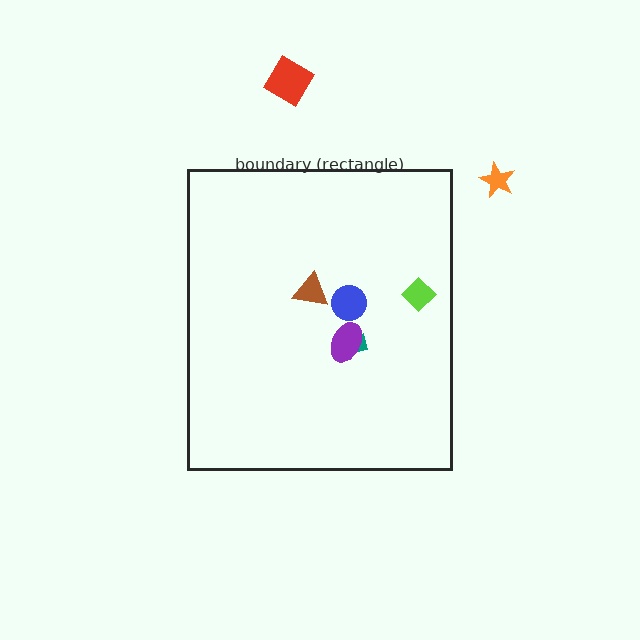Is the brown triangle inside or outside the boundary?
Inside.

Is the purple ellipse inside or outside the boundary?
Inside.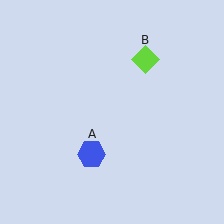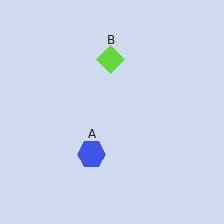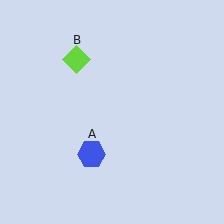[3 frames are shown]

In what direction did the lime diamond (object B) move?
The lime diamond (object B) moved left.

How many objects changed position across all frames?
1 object changed position: lime diamond (object B).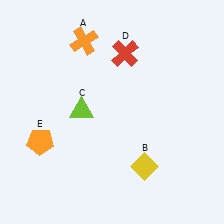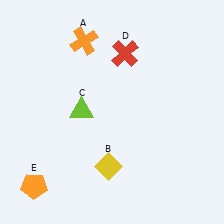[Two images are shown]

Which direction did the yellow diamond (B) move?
The yellow diamond (B) moved left.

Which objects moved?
The objects that moved are: the yellow diamond (B), the orange pentagon (E).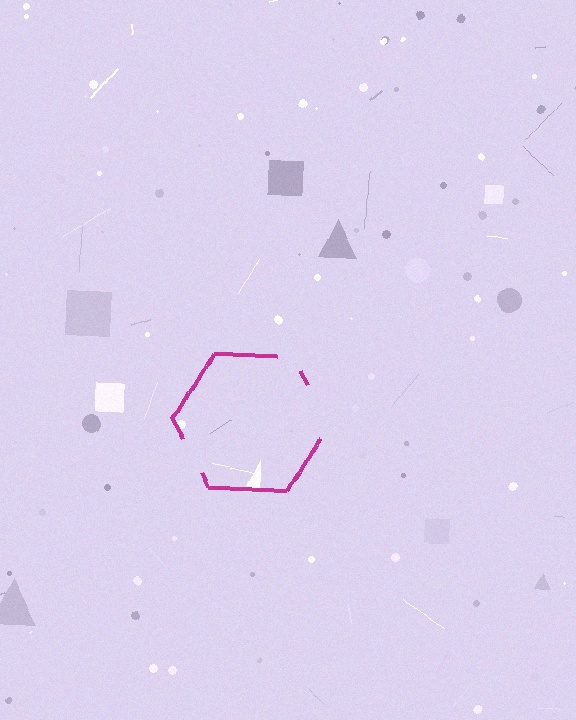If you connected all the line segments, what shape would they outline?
They would outline a hexagon.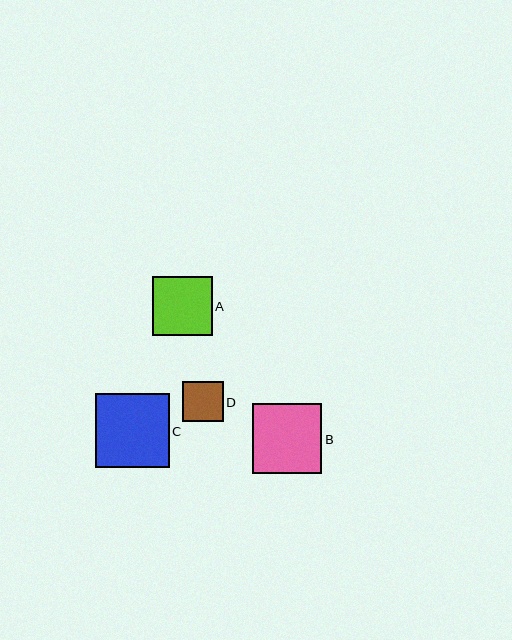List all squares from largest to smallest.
From largest to smallest: C, B, A, D.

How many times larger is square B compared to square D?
Square B is approximately 1.7 times the size of square D.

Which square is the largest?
Square C is the largest with a size of approximately 73 pixels.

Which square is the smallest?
Square D is the smallest with a size of approximately 41 pixels.